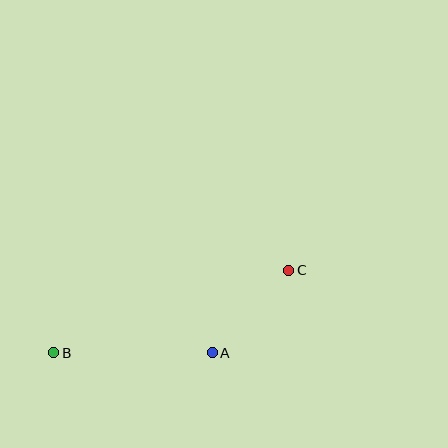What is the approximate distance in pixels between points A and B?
The distance between A and B is approximately 159 pixels.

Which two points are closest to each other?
Points A and C are closest to each other.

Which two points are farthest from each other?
Points B and C are farthest from each other.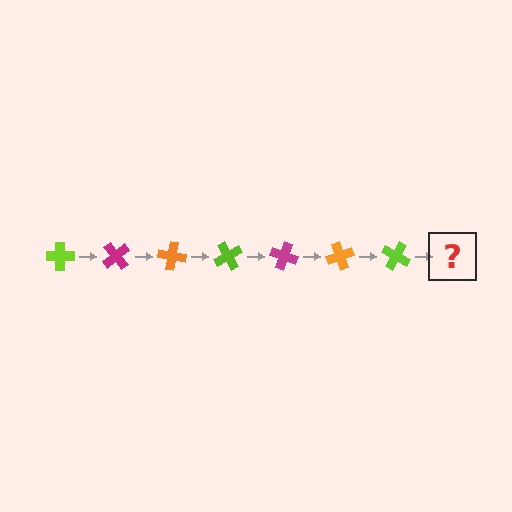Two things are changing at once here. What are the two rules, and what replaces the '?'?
The two rules are that it rotates 50 degrees each step and the color cycles through lime, magenta, and orange. The '?' should be a magenta cross, rotated 350 degrees from the start.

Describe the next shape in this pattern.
It should be a magenta cross, rotated 350 degrees from the start.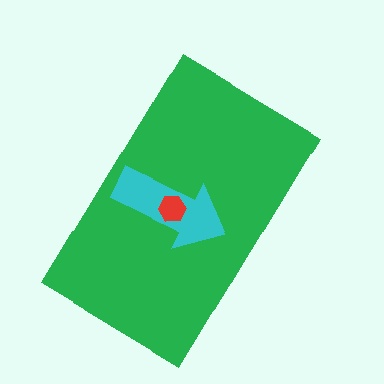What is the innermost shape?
The red hexagon.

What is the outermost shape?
The green rectangle.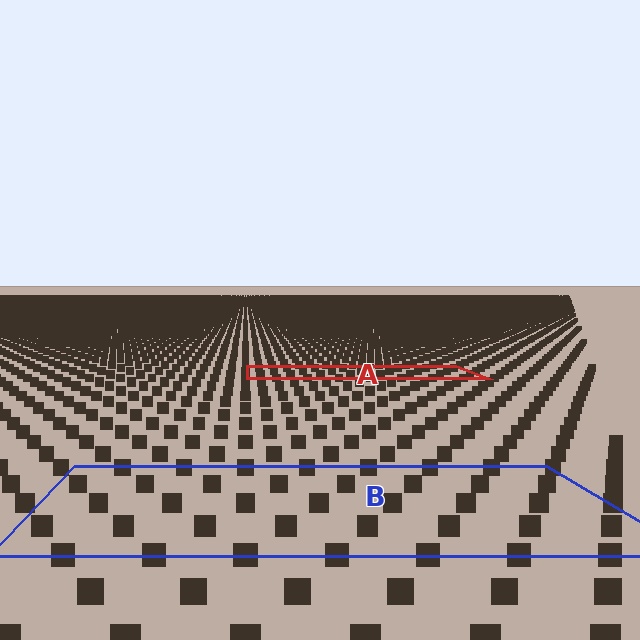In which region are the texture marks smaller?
The texture marks are smaller in region A, because it is farther away.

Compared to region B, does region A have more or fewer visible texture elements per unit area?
Region A has more texture elements per unit area — they are packed more densely because it is farther away.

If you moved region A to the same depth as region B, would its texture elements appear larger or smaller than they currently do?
They would appear larger. At a closer depth, the same texture elements are projected at a bigger on-screen size.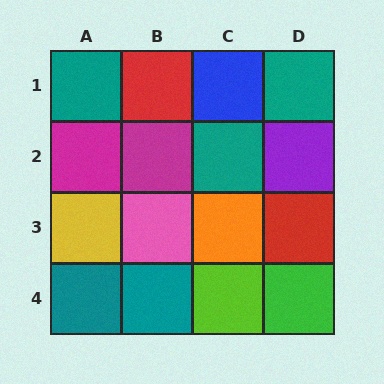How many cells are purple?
1 cell is purple.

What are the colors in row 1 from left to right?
Teal, red, blue, teal.